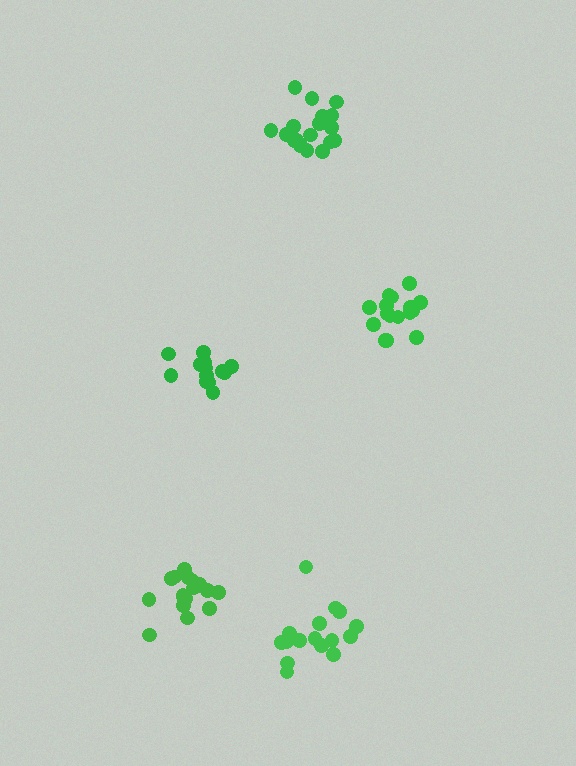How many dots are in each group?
Group 1: 14 dots, Group 2: 16 dots, Group 3: 19 dots, Group 4: 16 dots, Group 5: 18 dots (83 total).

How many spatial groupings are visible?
There are 5 spatial groupings.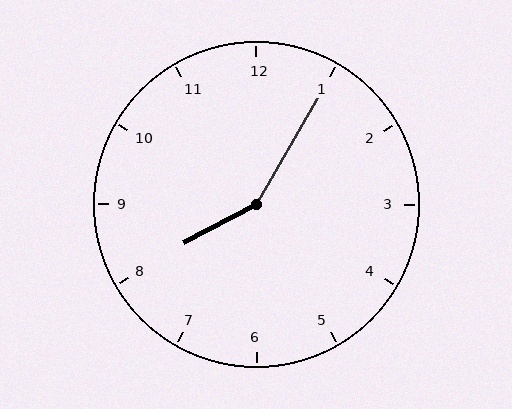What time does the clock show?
8:05.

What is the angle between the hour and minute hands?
Approximately 148 degrees.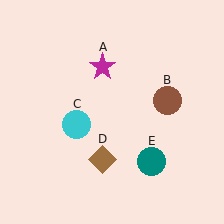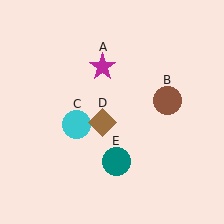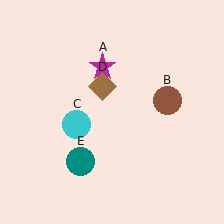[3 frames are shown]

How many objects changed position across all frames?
2 objects changed position: brown diamond (object D), teal circle (object E).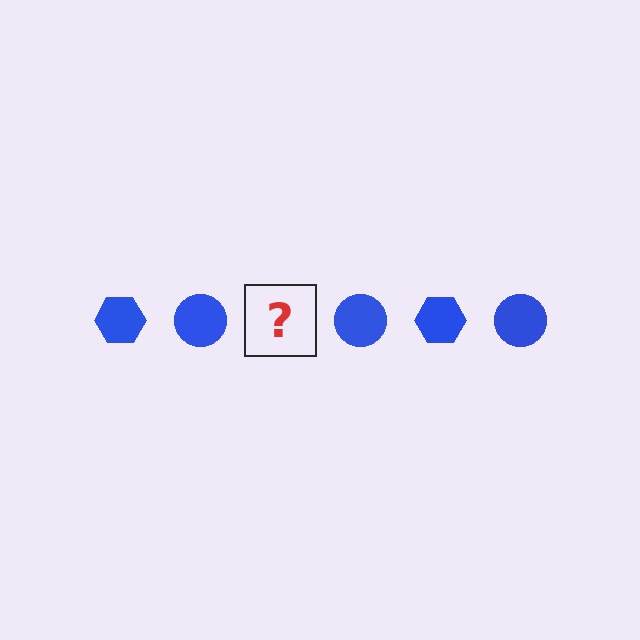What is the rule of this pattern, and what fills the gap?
The rule is that the pattern cycles through hexagon, circle shapes in blue. The gap should be filled with a blue hexagon.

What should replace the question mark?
The question mark should be replaced with a blue hexagon.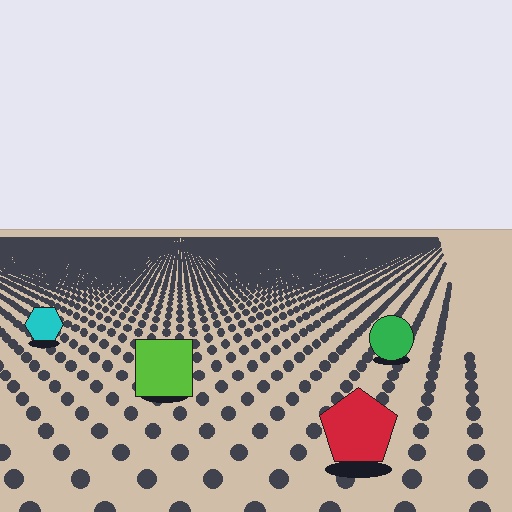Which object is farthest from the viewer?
The cyan hexagon is farthest from the viewer. It appears smaller and the ground texture around it is denser.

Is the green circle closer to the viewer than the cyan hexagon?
Yes. The green circle is closer — you can tell from the texture gradient: the ground texture is coarser near it.